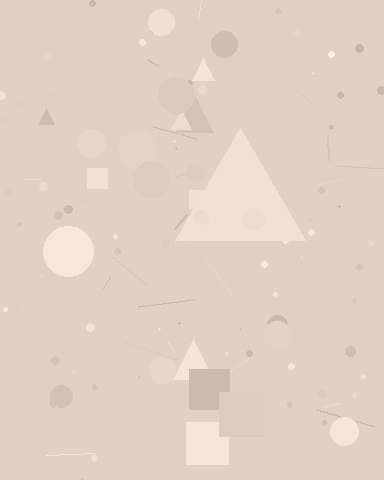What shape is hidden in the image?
A triangle is hidden in the image.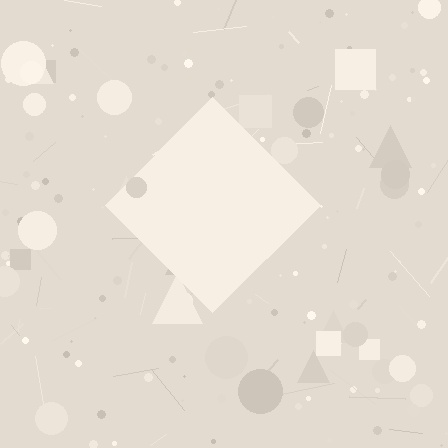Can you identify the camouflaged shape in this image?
The camouflaged shape is a diamond.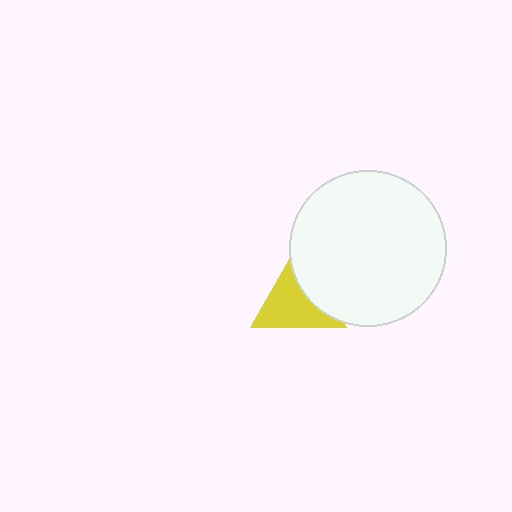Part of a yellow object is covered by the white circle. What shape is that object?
It is a triangle.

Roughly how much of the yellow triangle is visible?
Most of it is visible (roughly 65%).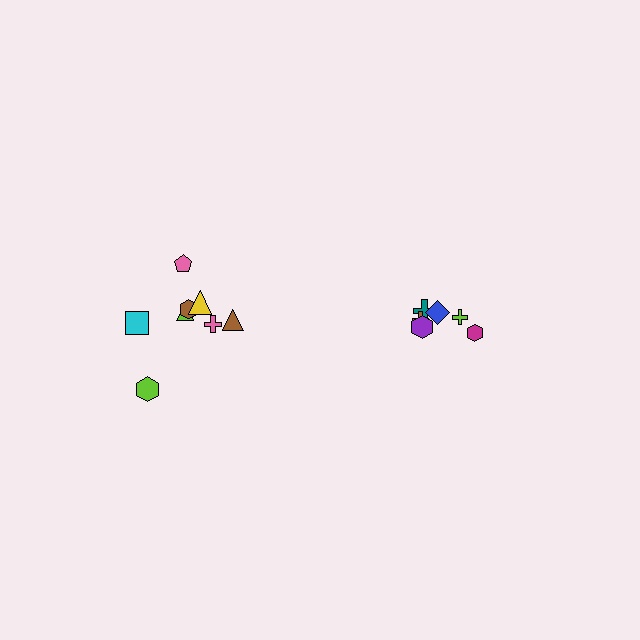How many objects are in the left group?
There are 8 objects.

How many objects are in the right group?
There are 6 objects.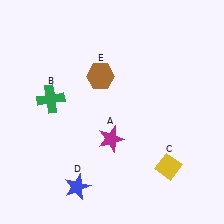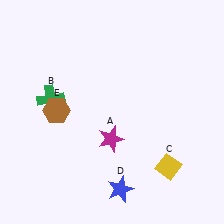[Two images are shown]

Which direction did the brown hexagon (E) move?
The brown hexagon (E) moved left.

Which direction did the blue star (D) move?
The blue star (D) moved right.